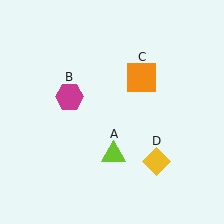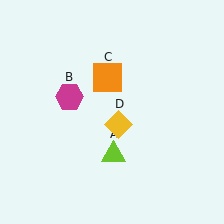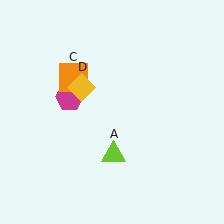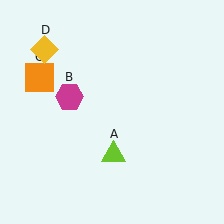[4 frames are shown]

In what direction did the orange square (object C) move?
The orange square (object C) moved left.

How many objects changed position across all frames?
2 objects changed position: orange square (object C), yellow diamond (object D).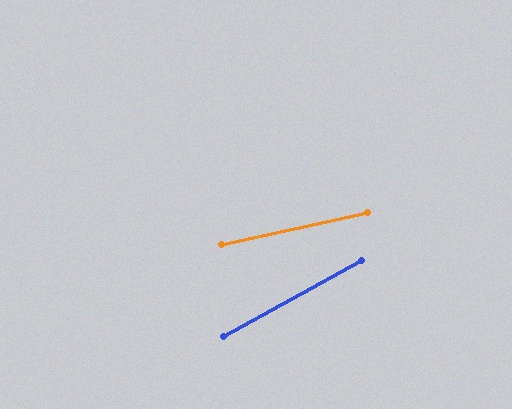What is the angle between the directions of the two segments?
Approximately 17 degrees.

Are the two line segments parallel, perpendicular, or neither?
Neither parallel nor perpendicular — they differ by about 17°.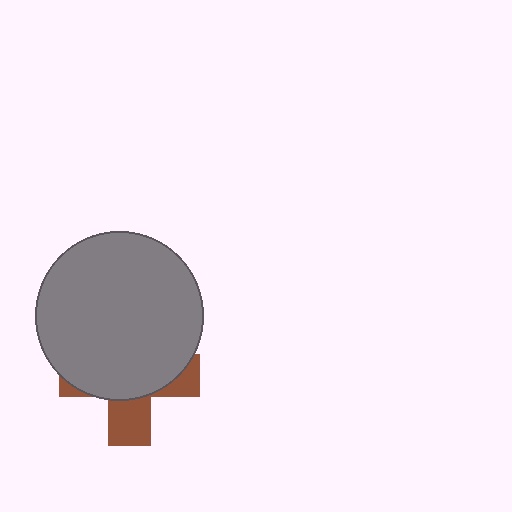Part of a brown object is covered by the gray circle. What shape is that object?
It is a cross.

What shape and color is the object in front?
The object in front is a gray circle.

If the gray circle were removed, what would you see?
You would see the complete brown cross.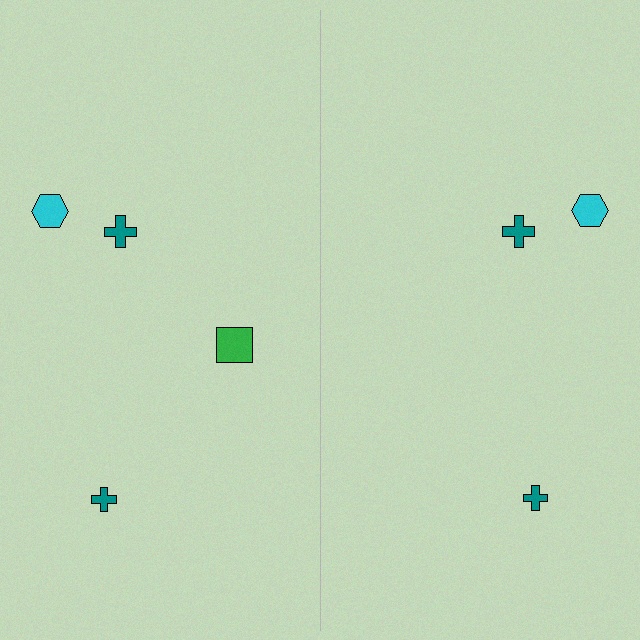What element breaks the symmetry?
A green square is missing from the right side.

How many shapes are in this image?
There are 7 shapes in this image.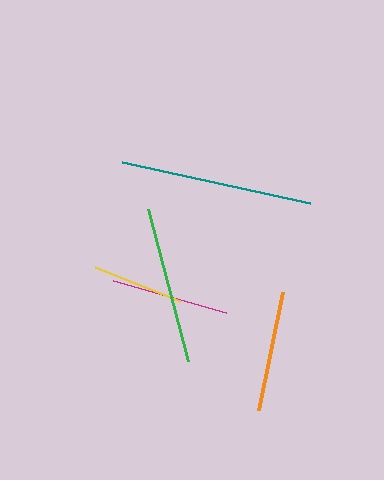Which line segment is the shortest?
The yellow line is the shortest at approximately 91 pixels.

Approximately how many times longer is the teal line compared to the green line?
The teal line is approximately 1.2 times the length of the green line.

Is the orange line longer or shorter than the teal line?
The teal line is longer than the orange line.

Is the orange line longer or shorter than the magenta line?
The orange line is longer than the magenta line.